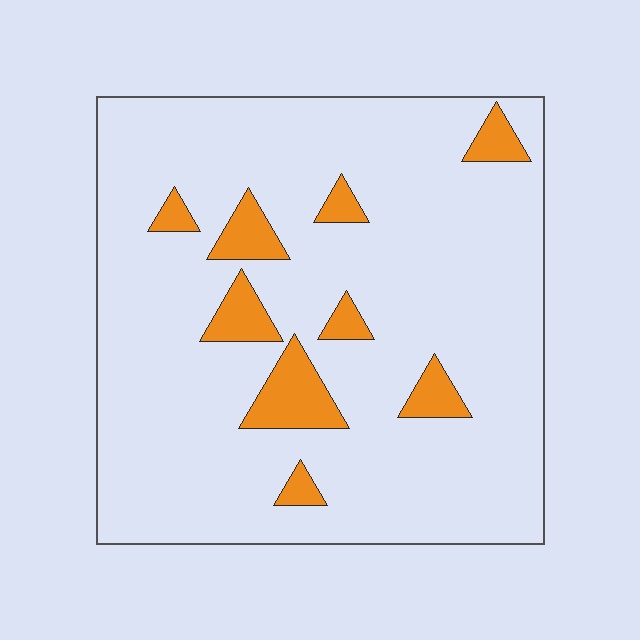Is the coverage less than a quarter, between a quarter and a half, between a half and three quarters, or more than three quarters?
Less than a quarter.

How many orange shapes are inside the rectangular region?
9.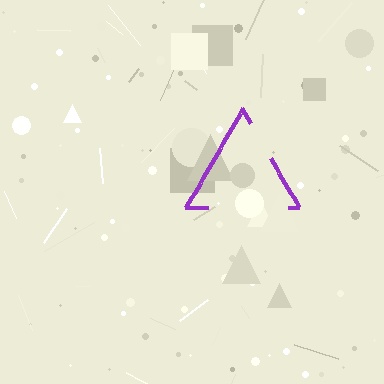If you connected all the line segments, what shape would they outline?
They would outline a triangle.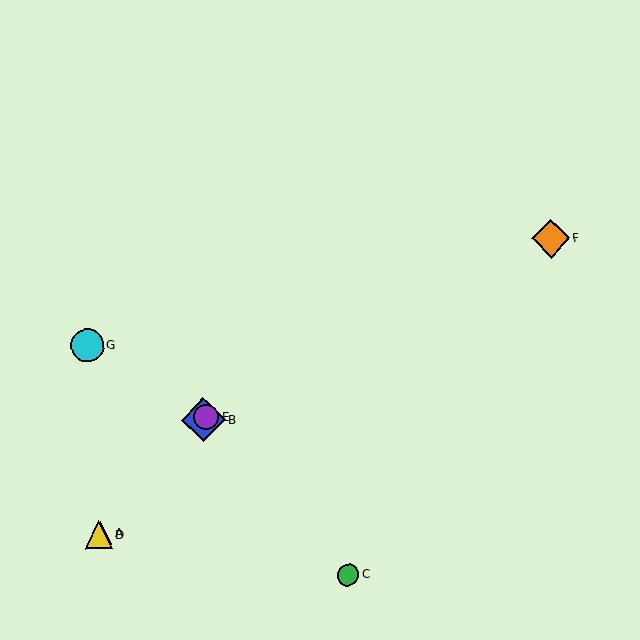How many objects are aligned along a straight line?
4 objects (A, B, D, E) are aligned along a straight line.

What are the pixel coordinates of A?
Object A is at (100, 533).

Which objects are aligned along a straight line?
Objects A, B, D, E are aligned along a straight line.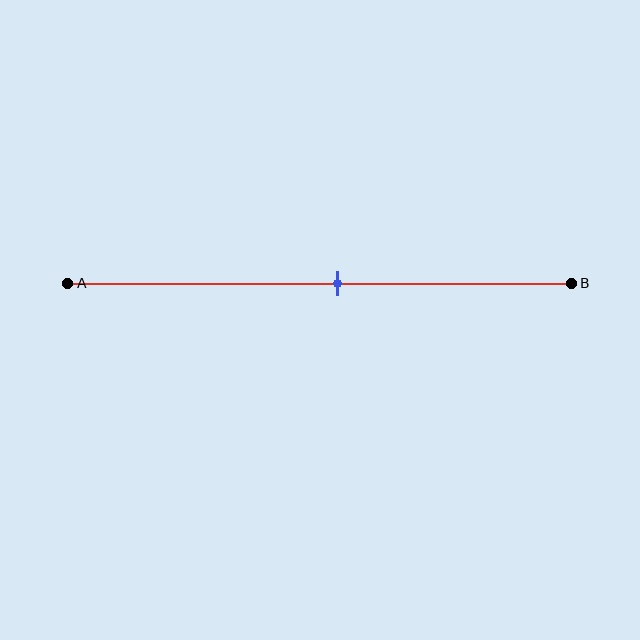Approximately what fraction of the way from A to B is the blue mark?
The blue mark is approximately 55% of the way from A to B.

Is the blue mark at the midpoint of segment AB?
No, the mark is at about 55% from A, not at the 50% midpoint.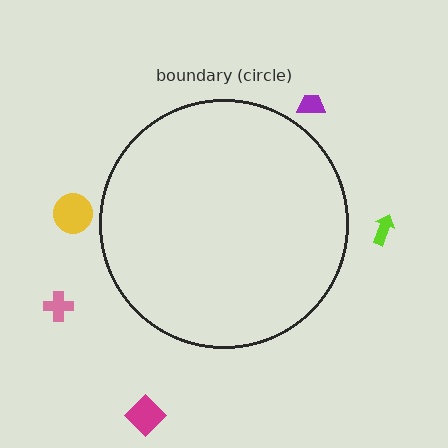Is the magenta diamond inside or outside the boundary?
Outside.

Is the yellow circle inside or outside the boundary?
Outside.